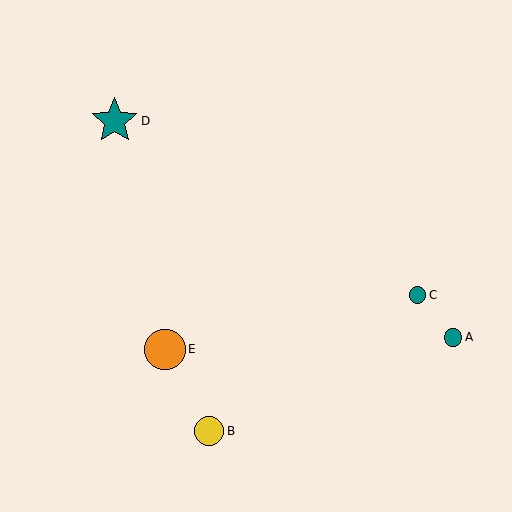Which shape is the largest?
The teal star (labeled D) is the largest.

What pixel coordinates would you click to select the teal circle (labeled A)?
Click at (453, 337) to select the teal circle A.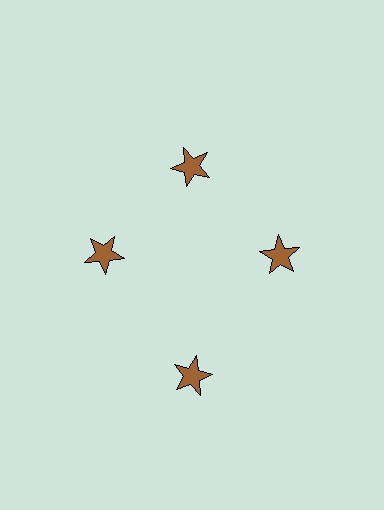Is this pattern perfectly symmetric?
No. The 4 brown stars are arranged in a ring, but one element near the 6 o'clock position is pushed outward from the center, breaking the 4-fold rotational symmetry.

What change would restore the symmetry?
The symmetry would be restored by moving it inward, back onto the ring so that all 4 stars sit at equal angles and equal distance from the center.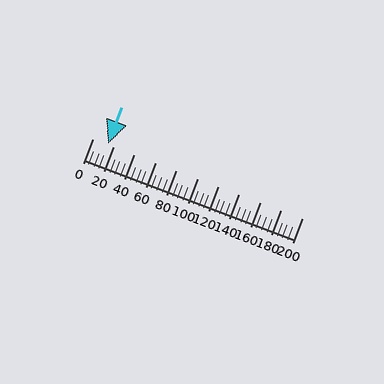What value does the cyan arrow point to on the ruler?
The cyan arrow points to approximately 14.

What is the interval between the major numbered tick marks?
The major tick marks are spaced 20 units apart.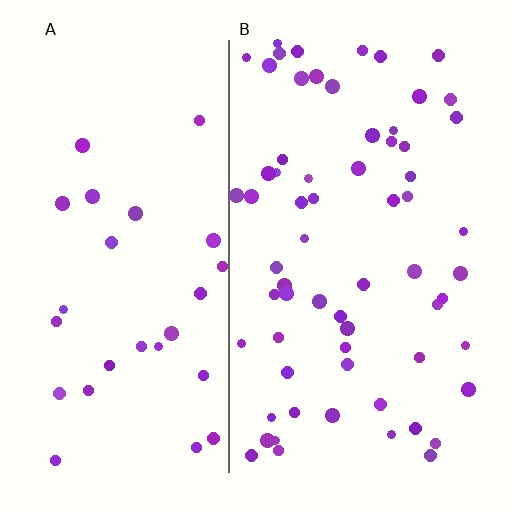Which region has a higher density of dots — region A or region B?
B (the right).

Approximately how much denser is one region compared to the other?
Approximately 2.4× — region B over region A.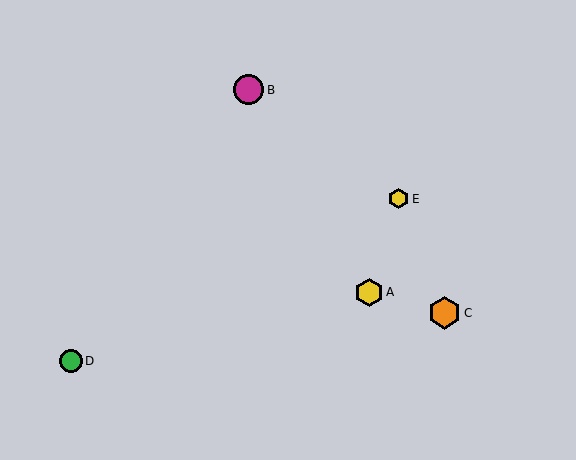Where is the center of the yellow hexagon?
The center of the yellow hexagon is at (369, 292).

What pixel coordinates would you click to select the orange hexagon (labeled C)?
Click at (444, 313) to select the orange hexagon C.